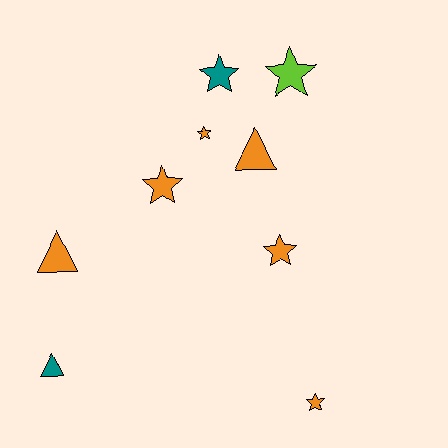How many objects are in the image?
There are 9 objects.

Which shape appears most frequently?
Star, with 6 objects.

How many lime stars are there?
There is 1 lime star.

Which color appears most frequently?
Orange, with 6 objects.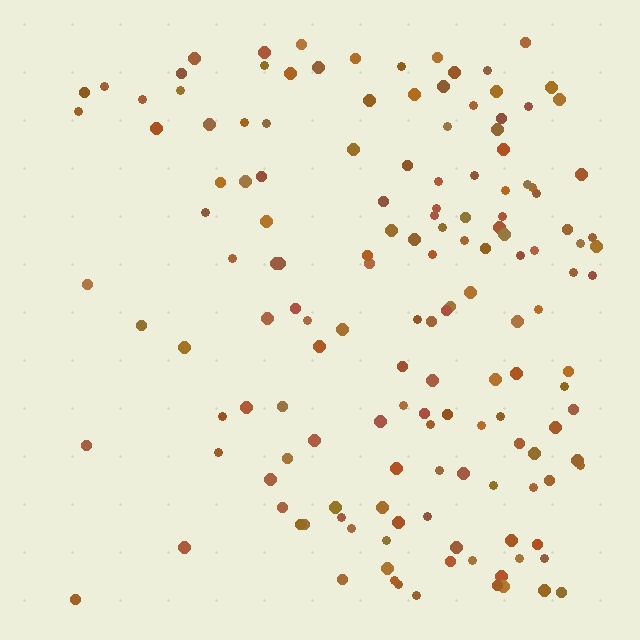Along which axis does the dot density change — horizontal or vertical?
Horizontal.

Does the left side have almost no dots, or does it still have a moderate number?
Still a moderate number, just noticeably fewer than the right.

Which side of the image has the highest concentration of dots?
The right.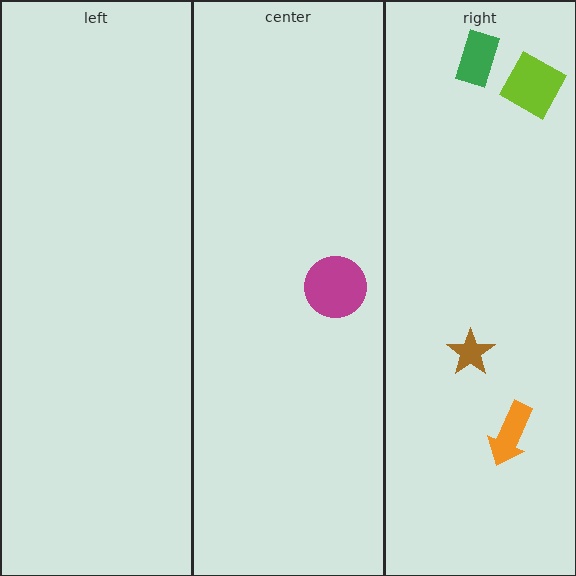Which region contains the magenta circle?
The center region.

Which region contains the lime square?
The right region.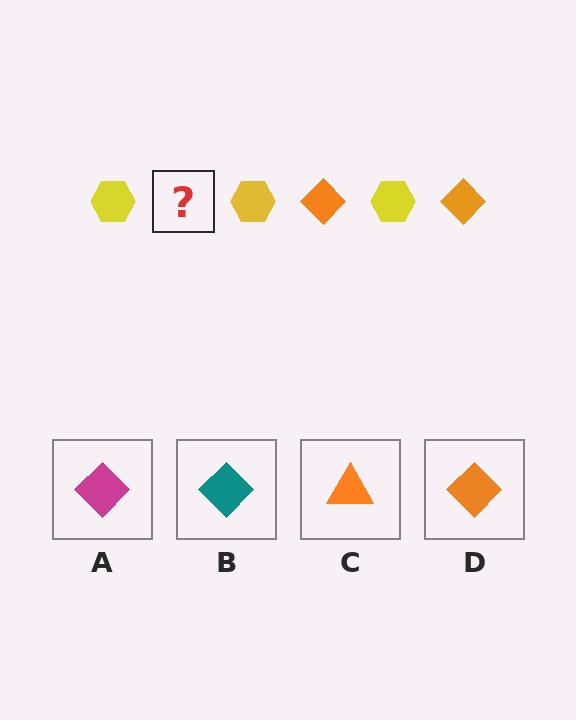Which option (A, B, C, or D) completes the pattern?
D.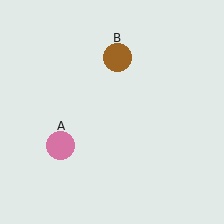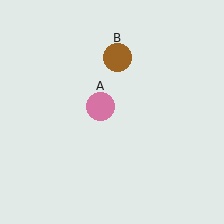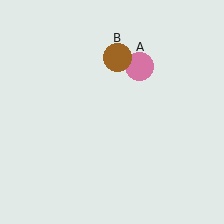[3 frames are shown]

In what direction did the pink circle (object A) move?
The pink circle (object A) moved up and to the right.